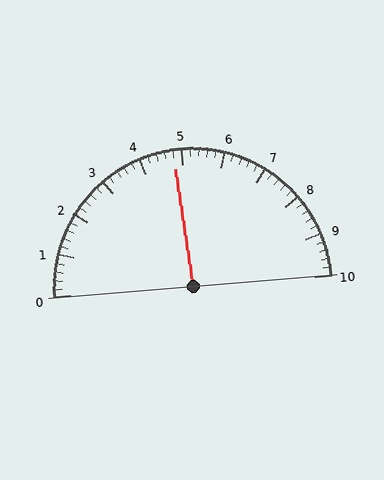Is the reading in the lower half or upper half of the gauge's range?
The reading is in the lower half of the range (0 to 10).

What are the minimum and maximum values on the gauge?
The gauge ranges from 0 to 10.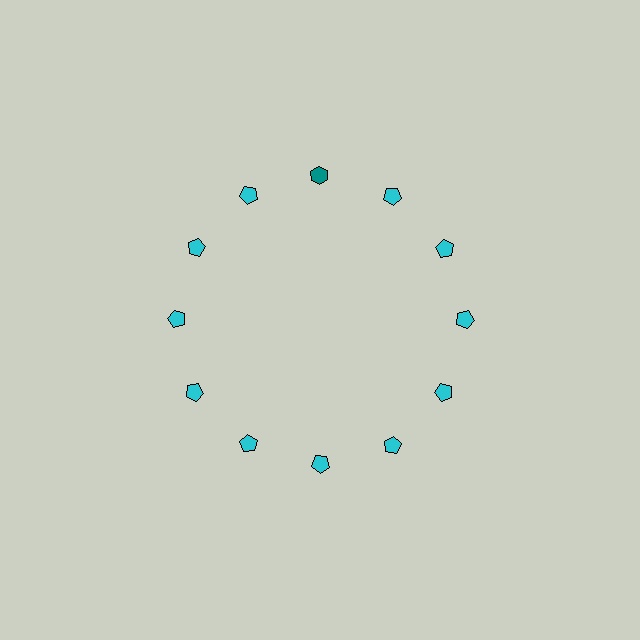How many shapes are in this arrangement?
There are 12 shapes arranged in a ring pattern.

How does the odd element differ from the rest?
It differs in both color (teal instead of cyan) and shape (hexagon instead of pentagon).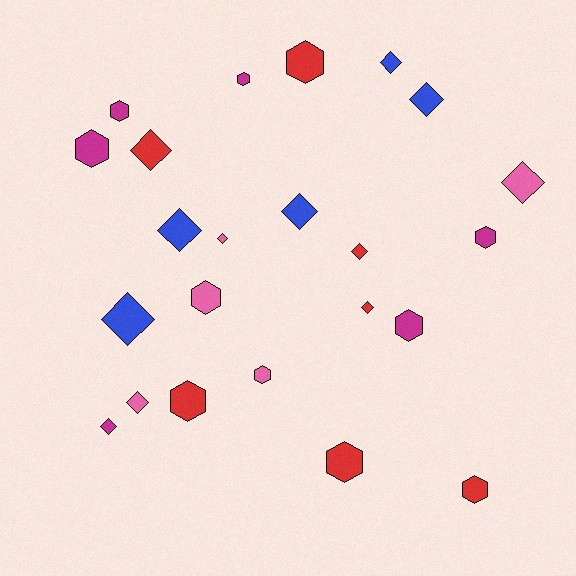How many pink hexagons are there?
There are 2 pink hexagons.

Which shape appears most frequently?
Diamond, with 12 objects.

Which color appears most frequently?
Red, with 7 objects.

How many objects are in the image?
There are 23 objects.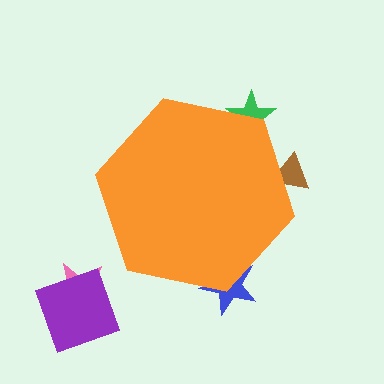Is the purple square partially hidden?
No, the purple square is fully visible.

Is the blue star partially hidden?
Yes, the blue star is partially hidden behind the orange hexagon.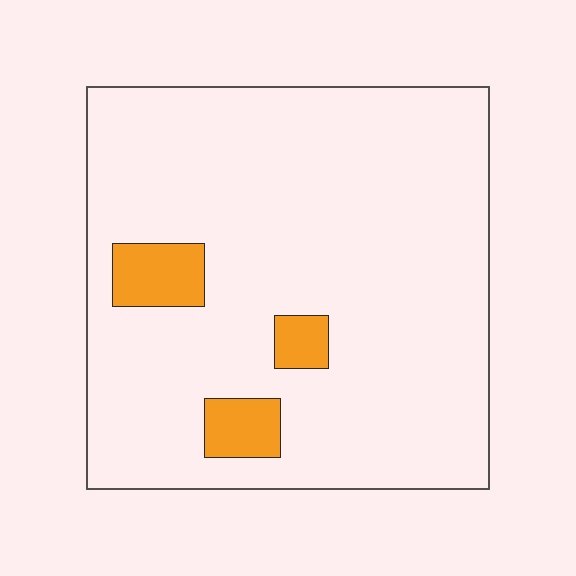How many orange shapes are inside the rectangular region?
3.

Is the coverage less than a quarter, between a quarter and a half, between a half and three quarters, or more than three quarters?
Less than a quarter.